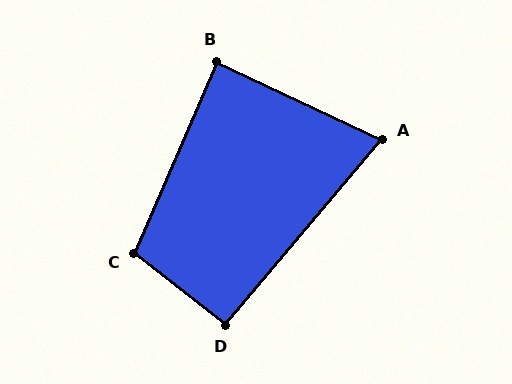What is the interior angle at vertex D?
Approximately 92 degrees (approximately right).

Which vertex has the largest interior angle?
C, at approximately 105 degrees.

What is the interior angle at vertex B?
Approximately 88 degrees (approximately right).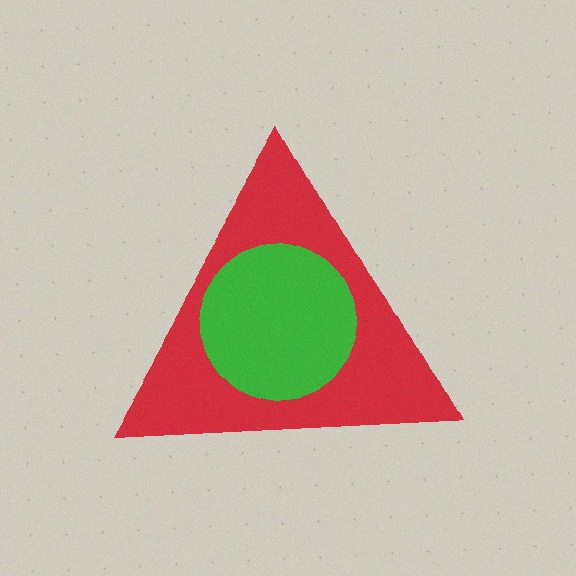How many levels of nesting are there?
2.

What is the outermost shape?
The red triangle.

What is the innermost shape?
The green circle.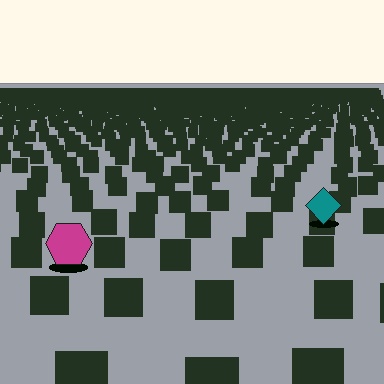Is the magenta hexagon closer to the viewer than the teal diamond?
Yes. The magenta hexagon is closer — you can tell from the texture gradient: the ground texture is coarser near it.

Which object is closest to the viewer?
The magenta hexagon is closest. The texture marks near it are larger and more spread out.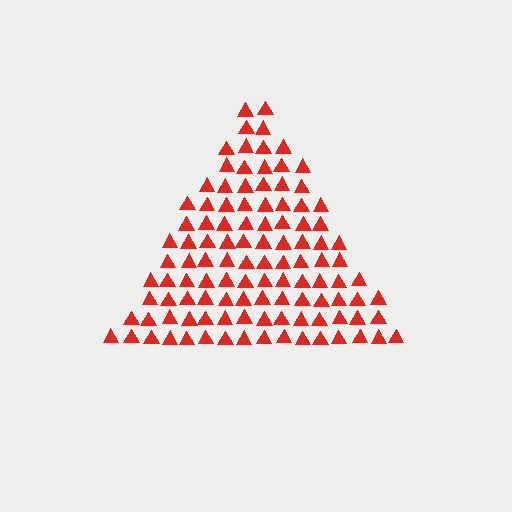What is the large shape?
The large shape is a triangle.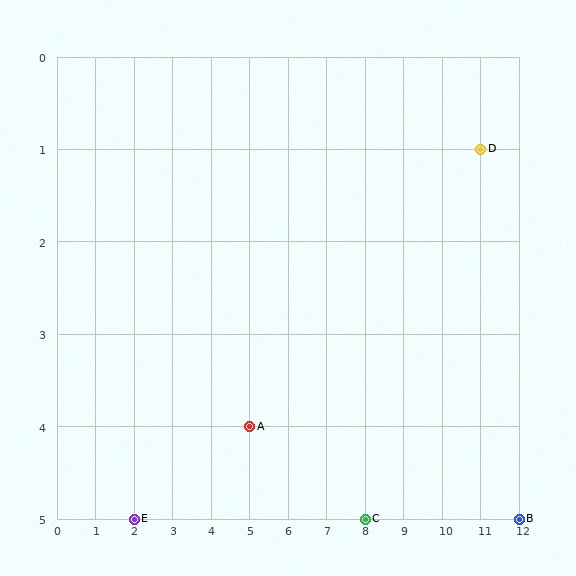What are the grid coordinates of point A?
Point A is at grid coordinates (5, 4).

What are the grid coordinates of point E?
Point E is at grid coordinates (2, 5).